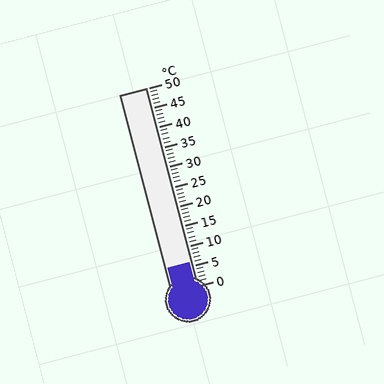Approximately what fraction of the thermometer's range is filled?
The thermometer is filled to approximately 10% of its range.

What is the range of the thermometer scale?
The thermometer scale ranges from 0°C to 50°C.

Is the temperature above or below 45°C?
The temperature is below 45°C.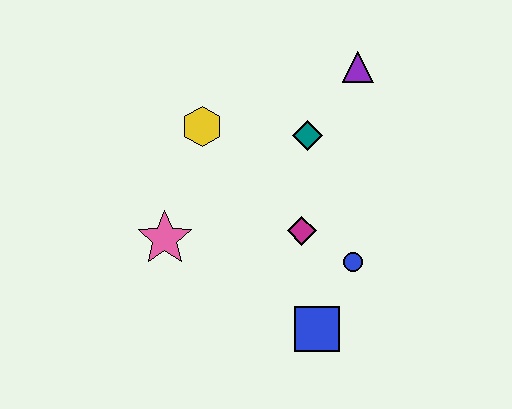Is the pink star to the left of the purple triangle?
Yes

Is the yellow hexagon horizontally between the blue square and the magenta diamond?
No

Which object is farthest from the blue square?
The purple triangle is farthest from the blue square.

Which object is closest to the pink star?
The yellow hexagon is closest to the pink star.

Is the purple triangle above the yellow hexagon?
Yes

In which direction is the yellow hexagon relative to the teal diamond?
The yellow hexagon is to the left of the teal diamond.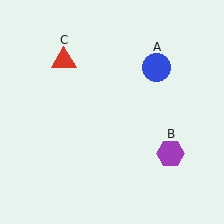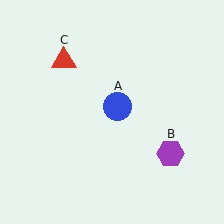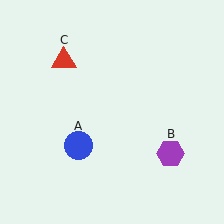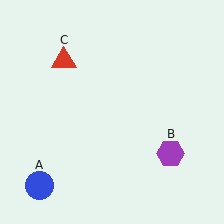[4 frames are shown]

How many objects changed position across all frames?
1 object changed position: blue circle (object A).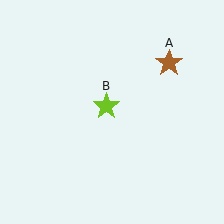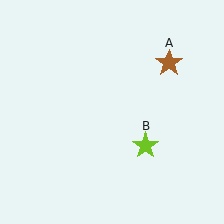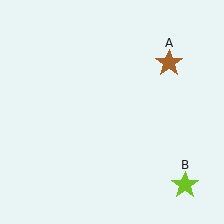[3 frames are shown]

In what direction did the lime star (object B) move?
The lime star (object B) moved down and to the right.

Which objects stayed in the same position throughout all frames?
Brown star (object A) remained stationary.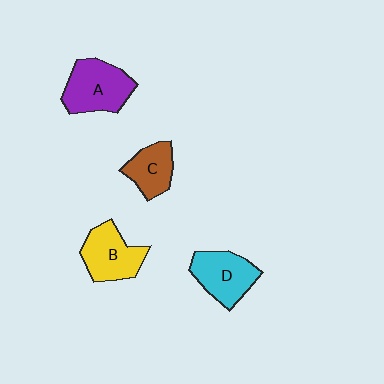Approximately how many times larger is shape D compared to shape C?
Approximately 1.3 times.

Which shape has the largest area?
Shape A (purple).